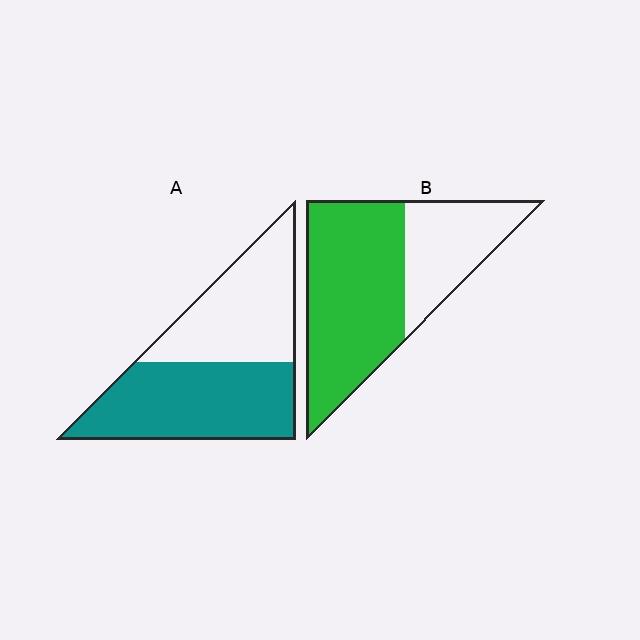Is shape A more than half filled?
Yes.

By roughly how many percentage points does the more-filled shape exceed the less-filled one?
By roughly 10 percentage points (B over A).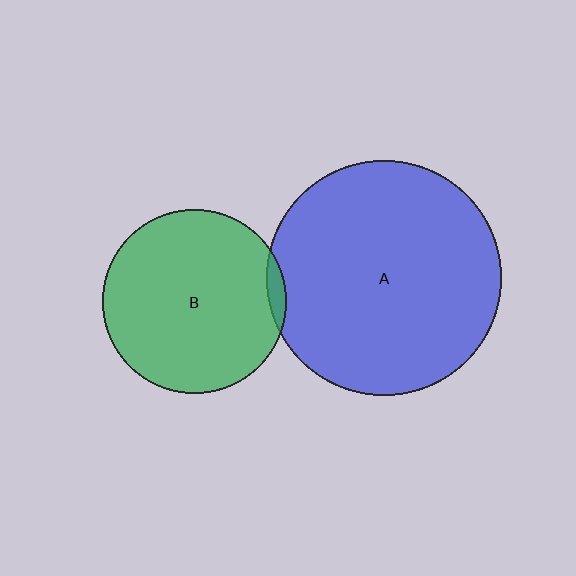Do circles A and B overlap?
Yes.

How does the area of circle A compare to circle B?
Approximately 1.6 times.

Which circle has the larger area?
Circle A (blue).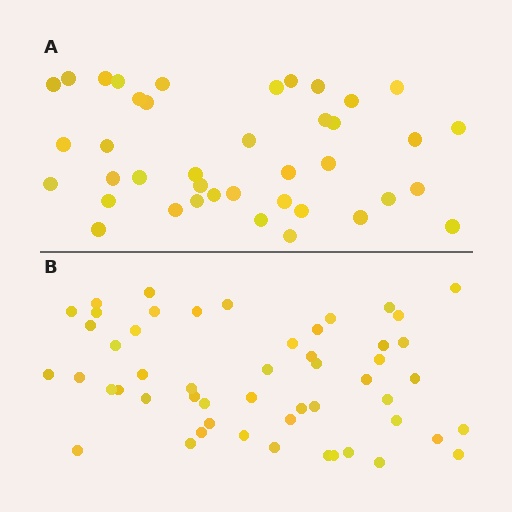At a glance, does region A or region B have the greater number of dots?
Region B (the bottom region) has more dots.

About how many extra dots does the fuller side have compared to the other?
Region B has roughly 12 or so more dots than region A.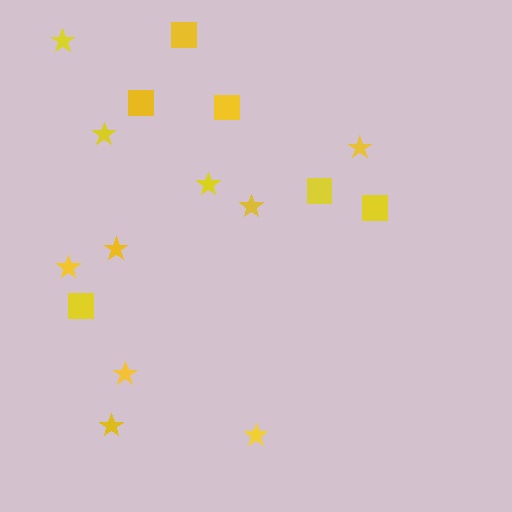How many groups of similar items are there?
There are 2 groups: one group of squares (6) and one group of stars (10).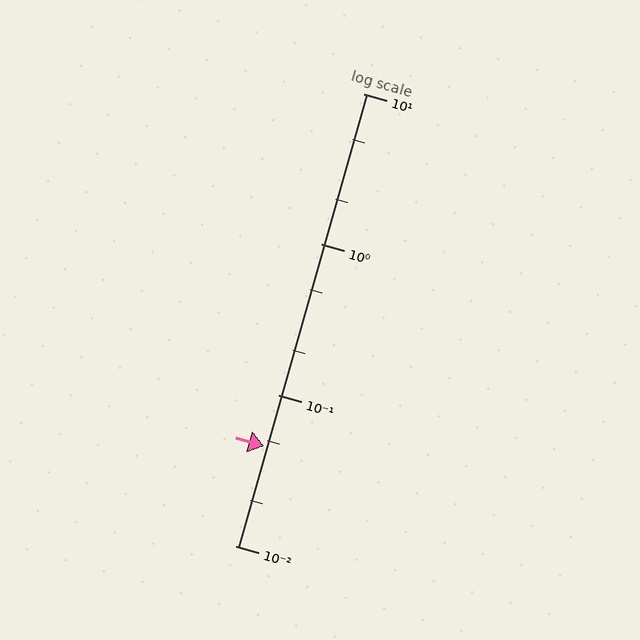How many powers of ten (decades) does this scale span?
The scale spans 3 decades, from 0.01 to 10.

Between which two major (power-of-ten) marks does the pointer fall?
The pointer is between 0.01 and 0.1.